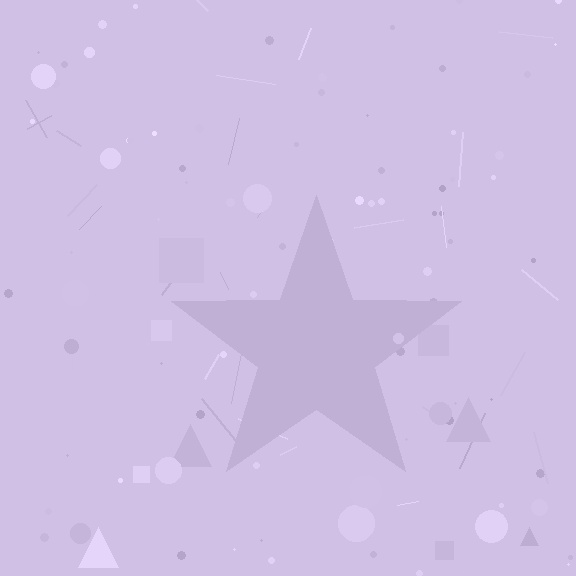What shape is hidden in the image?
A star is hidden in the image.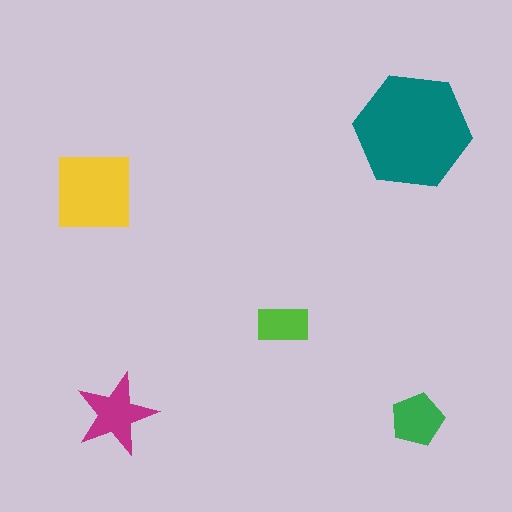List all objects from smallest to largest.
The lime rectangle, the green pentagon, the magenta star, the yellow square, the teal hexagon.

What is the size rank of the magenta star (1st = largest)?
3rd.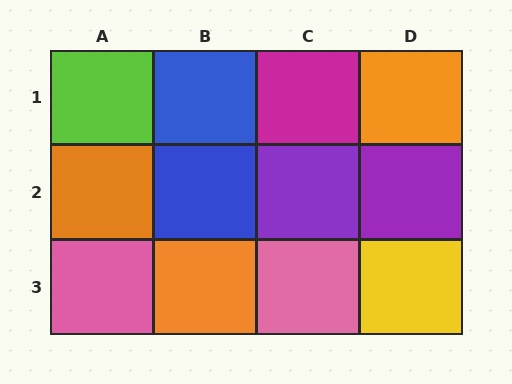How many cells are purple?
2 cells are purple.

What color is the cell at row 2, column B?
Blue.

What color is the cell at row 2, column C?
Purple.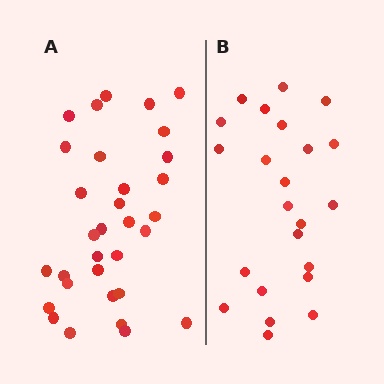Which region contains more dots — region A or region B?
Region A (the left region) has more dots.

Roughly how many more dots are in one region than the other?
Region A has roughly 8 or so more dots than region B.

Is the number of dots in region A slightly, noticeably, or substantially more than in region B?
Region A has noticeably more, but not dramatically so. The ratio is roughly 1.4 to 1.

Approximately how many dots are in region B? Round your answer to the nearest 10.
About 20 dots. (The exact count is 23, which rounds to 20.)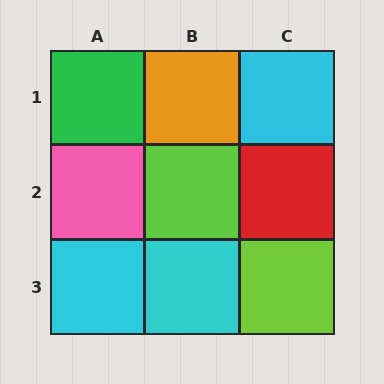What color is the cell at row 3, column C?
Lime.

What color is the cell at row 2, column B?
Lime.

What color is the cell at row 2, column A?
Pink.